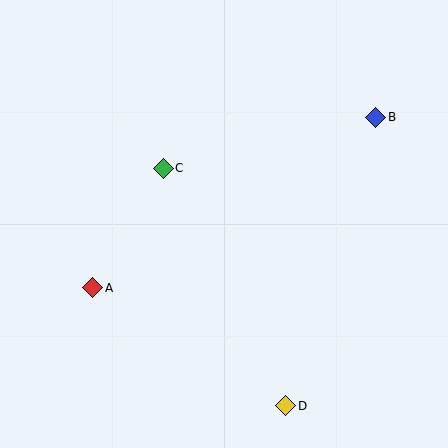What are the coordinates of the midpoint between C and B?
The midpoint between C and B is at (269, 143).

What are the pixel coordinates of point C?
Point C is at (163, 168).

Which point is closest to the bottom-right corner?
Point D is closest to the bottom-right corner.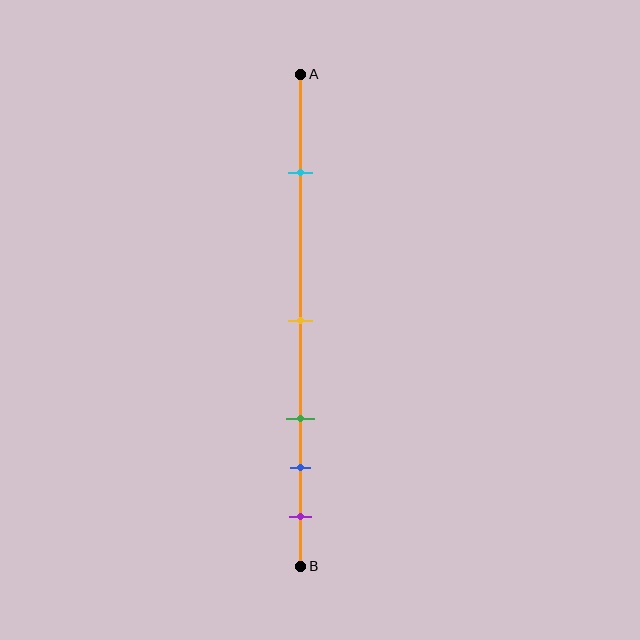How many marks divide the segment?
There are 5 marks dividing the segment.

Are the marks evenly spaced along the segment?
No, the marks are not evenly spaced.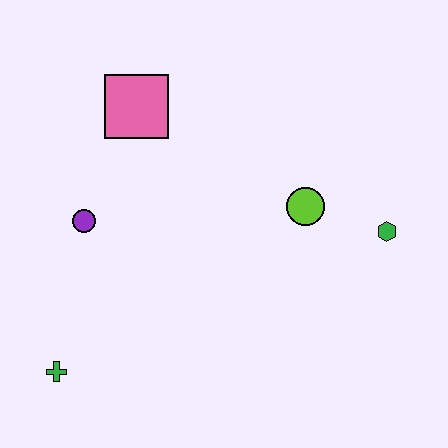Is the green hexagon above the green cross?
Yes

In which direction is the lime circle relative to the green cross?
The lime circle is to the right of the green cross.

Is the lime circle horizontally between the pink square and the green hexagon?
Yes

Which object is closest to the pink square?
The purple circle is closest to the pink square.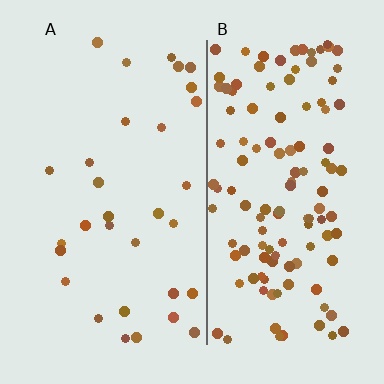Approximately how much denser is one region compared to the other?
Approximately 3.9× — region B over region A.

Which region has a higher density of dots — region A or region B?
B (the right).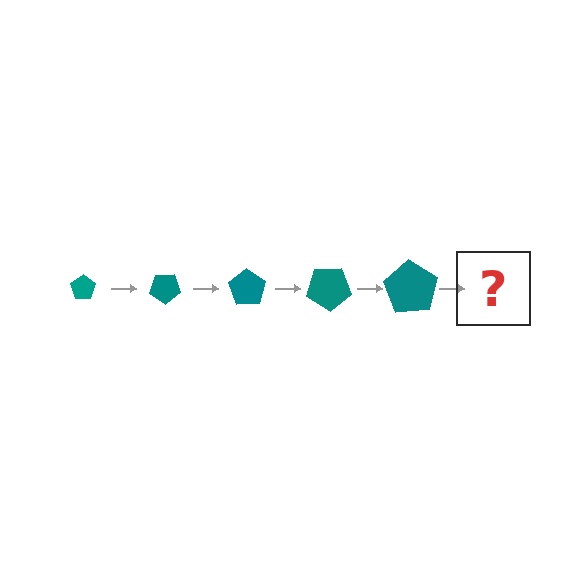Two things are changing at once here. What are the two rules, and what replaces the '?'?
The two rules are that the pentagon grows larger each step and it rotates 35 degrees each step. The '?' should be a pentagon, larger than the previous one and rotated 175 degrees from the start.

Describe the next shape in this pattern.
It should be a pentagon, larger than the previous one and rotated 175 degrees from the start.